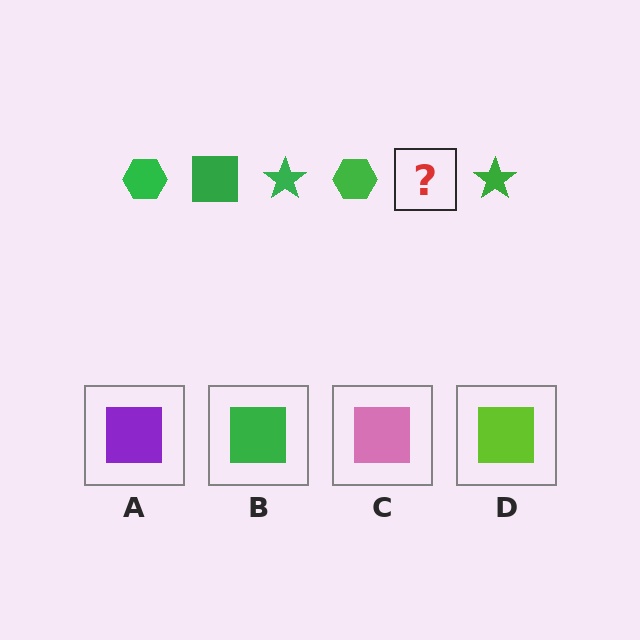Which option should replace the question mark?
Option B.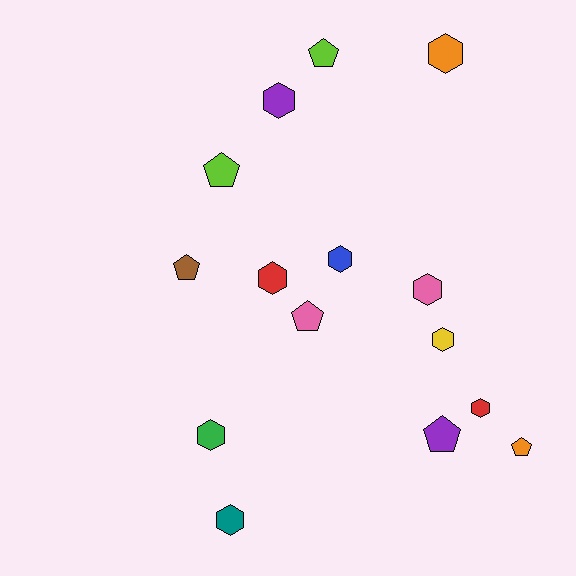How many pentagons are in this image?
There are 6 pentagons.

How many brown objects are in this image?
There is 1 brown object.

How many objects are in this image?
There are 15 objects.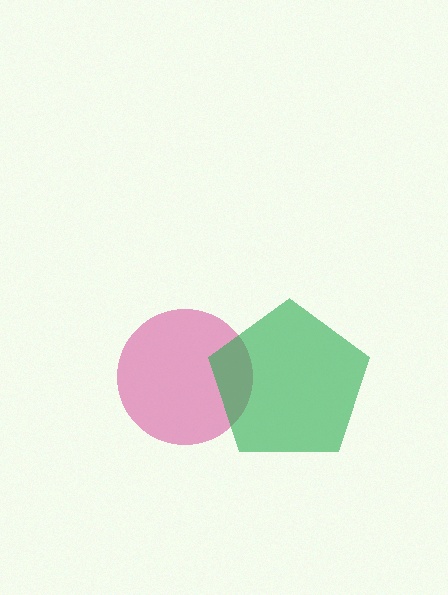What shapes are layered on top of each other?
The layered shapes are: a pink circle, a green pentagon.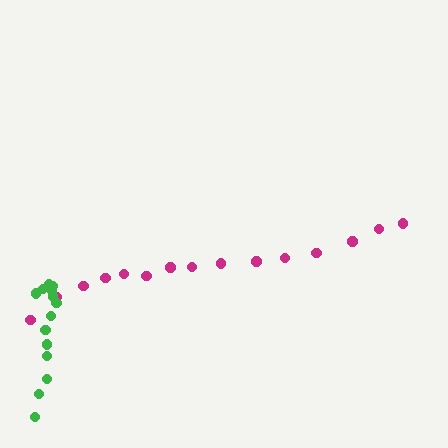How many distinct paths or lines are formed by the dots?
There are 2 distinct paths.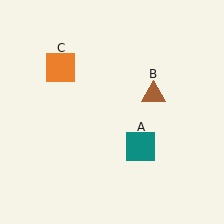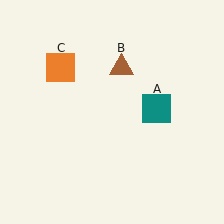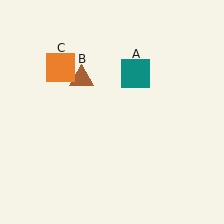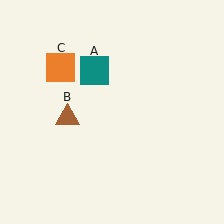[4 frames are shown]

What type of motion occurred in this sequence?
The teal square (object A), brown triangle (object B) rotated counterclockwise around the center of the scene.